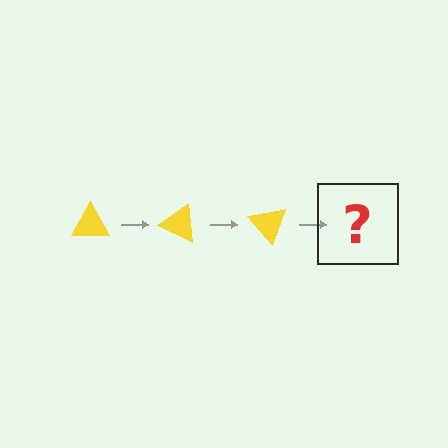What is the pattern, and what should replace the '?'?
The pattern is that the triangle rotates 25 degrees each step. The '?' should be a yellow triangle rotated 75 degrees.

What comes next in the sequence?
The next element should be a yellow triangle rotated 75 degrees.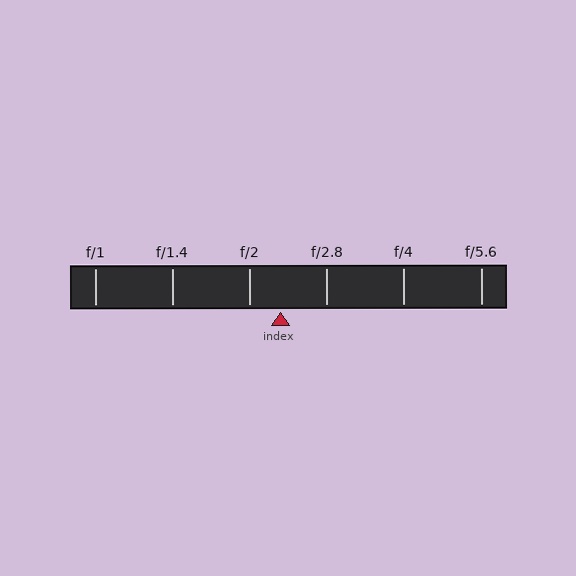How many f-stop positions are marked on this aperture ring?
There are 6 f-stop positions marked.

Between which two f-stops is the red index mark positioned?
The index mark is between f/2 and f/2.8.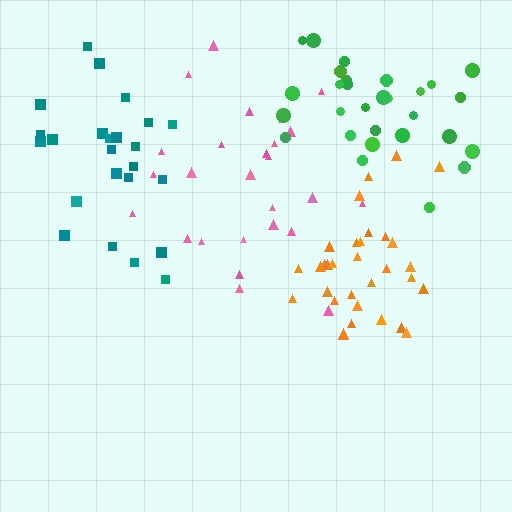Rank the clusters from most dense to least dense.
orange, green, pink, teal.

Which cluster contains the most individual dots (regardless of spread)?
Orange (32).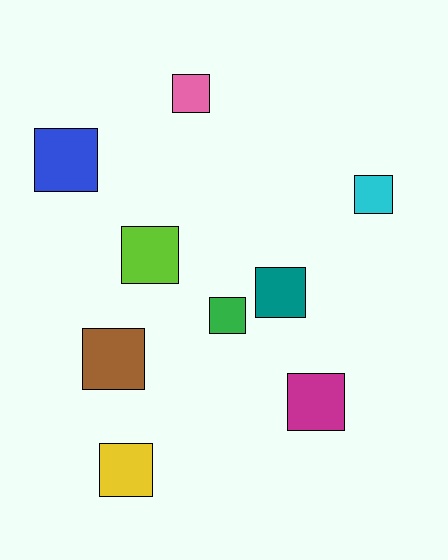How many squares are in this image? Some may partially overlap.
There are 9 squares.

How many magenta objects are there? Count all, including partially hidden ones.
There is 1 magenta object.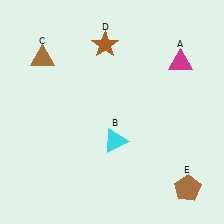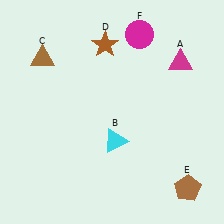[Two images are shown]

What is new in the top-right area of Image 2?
A magenta circle (F) was added in the top-right area of Image 2.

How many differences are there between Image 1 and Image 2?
There is 1 difference between the two images.